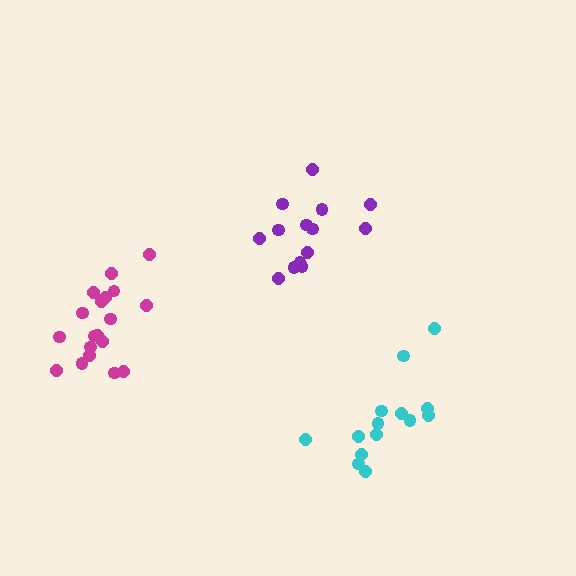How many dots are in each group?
Group 1: 14 dots, Group 2: 19 dots, Group 3: 14 dots (47 total).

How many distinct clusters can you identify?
There are 3 distinct clusters.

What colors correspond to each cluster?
The clusters are colored: cyan, magenta, purple.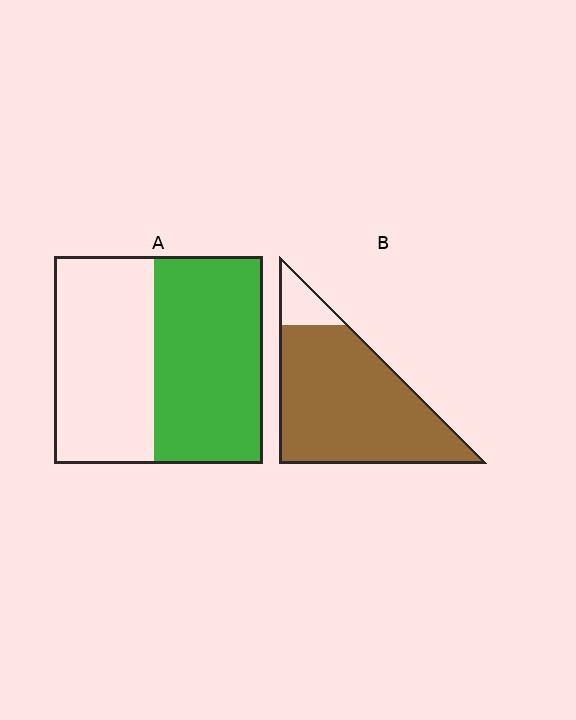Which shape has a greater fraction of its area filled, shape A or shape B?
Shape B.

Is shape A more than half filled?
Roughly half.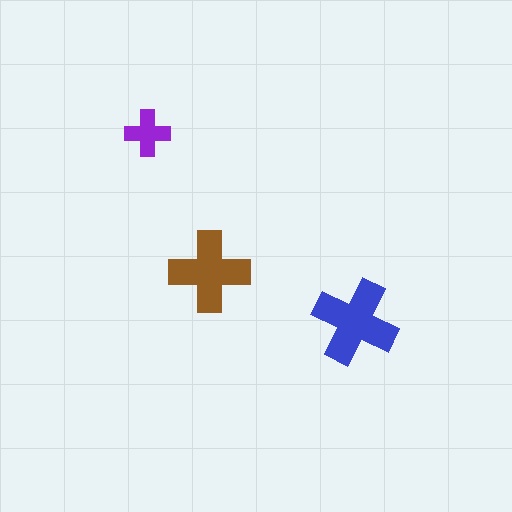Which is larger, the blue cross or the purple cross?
The blue one.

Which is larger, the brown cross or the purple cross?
The brown one.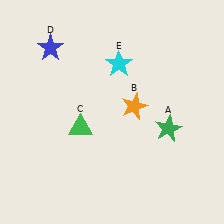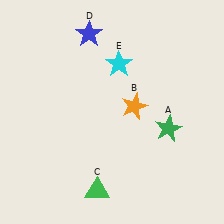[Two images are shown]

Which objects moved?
The objects that moved are: the green triangle (C), the blue star (D).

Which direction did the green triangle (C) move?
The green triangle (C) moved down.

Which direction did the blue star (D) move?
The blue star (D) moved right.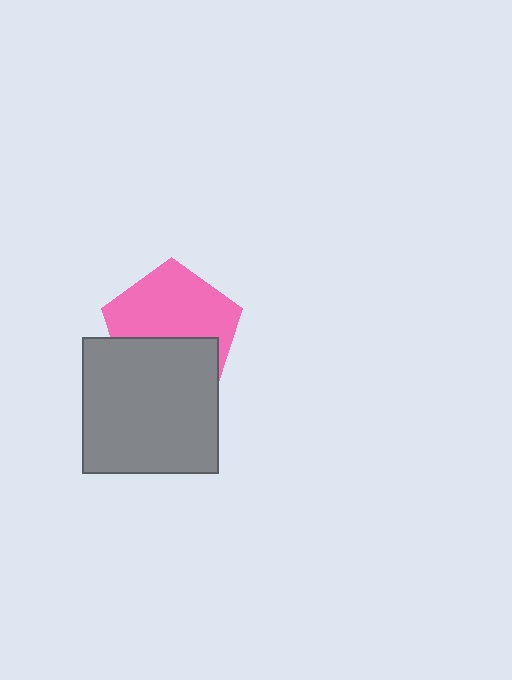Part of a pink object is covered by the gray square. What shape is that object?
It is a pentagon.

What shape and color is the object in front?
The object in front is a gray square.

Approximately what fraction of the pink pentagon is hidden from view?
Roughly 41% of the pink pentagon is hidden behind the gray square.